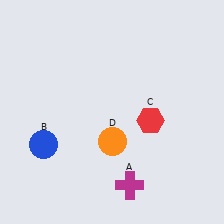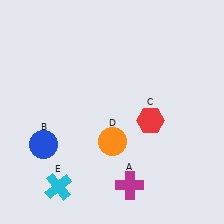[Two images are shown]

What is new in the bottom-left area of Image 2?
A cyan cross (E) was added in the bottom-left area of Image 2.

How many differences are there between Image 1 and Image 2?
There is 1 difference between the two images.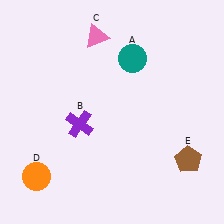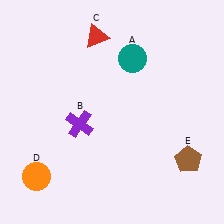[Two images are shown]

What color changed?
The triangle (C) changed from pink in Image 1 to red in Image 2.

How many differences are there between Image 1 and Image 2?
There is 1 difference between the two images.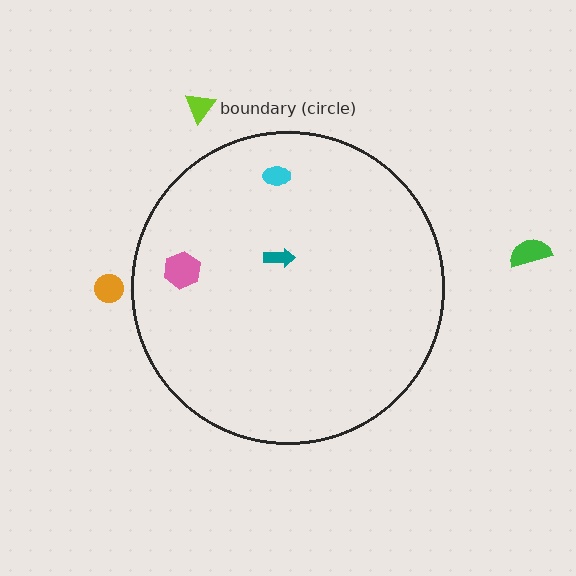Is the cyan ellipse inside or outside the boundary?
Inside.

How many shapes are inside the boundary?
3 inside, 3 outside.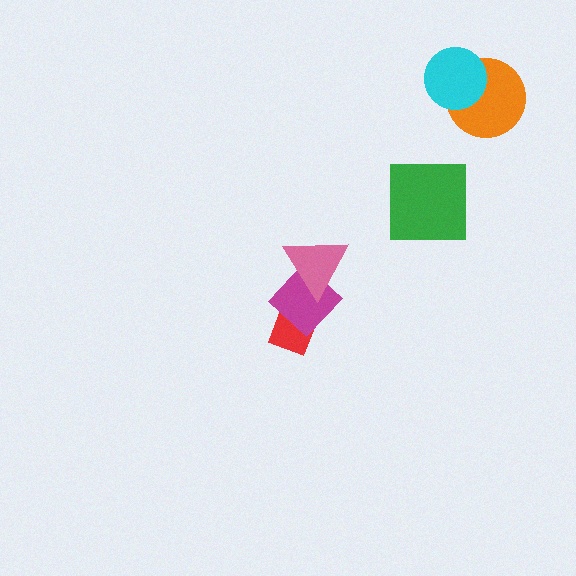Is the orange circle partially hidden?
Yes, it is partially covered by another shape.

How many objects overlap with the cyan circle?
1 object overlaps with the cyan circle.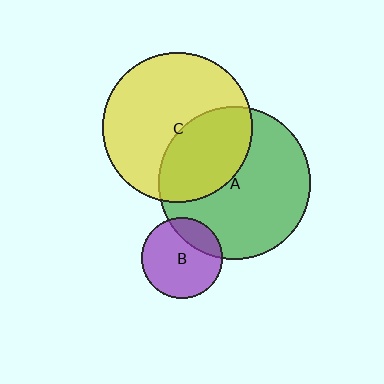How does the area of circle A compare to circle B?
Approximately 3.6 times.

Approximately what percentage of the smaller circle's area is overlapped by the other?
Approximately 25%.